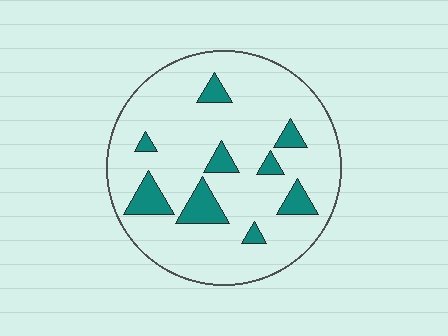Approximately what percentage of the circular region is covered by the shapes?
Approximately 15%.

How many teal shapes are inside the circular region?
9.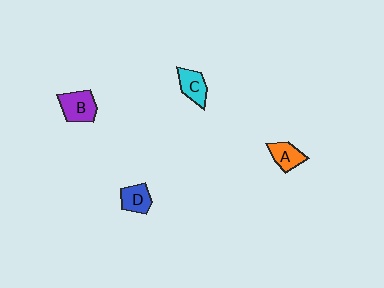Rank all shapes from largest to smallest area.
From largest to smallest: B (purple), C (cyan), D (blue), A (orange).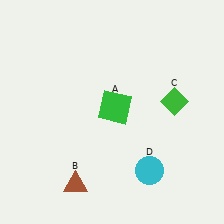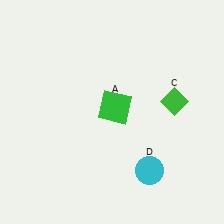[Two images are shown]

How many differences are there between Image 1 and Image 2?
There is 1 difference between the two images.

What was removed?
The brown triangle (B) was removed in Image 2.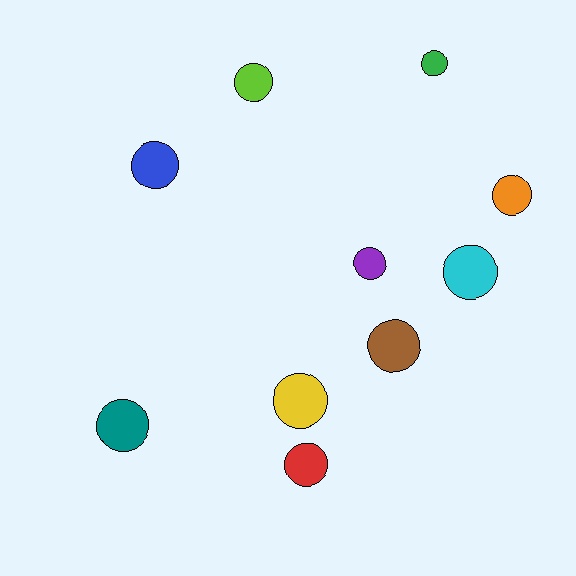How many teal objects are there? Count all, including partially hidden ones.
There is 1 teal object.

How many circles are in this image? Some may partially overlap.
There are 10 circles.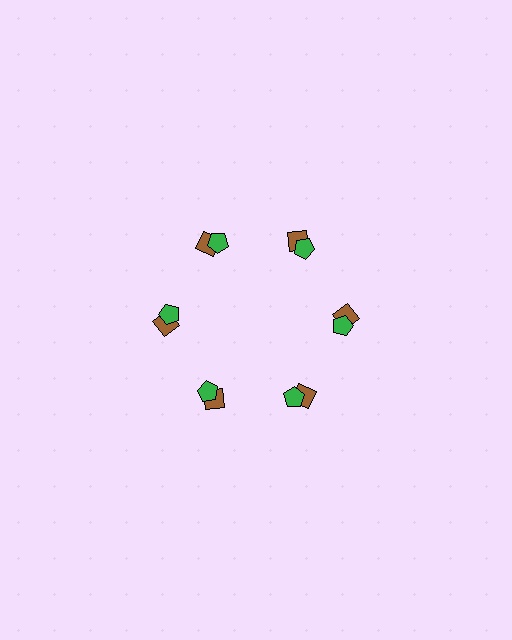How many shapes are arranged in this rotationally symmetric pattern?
There are 12 shapes, arranged in 6 groups of 2.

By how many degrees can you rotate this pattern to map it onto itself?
The pattern maps onto itself every 60 degrees of rotation.